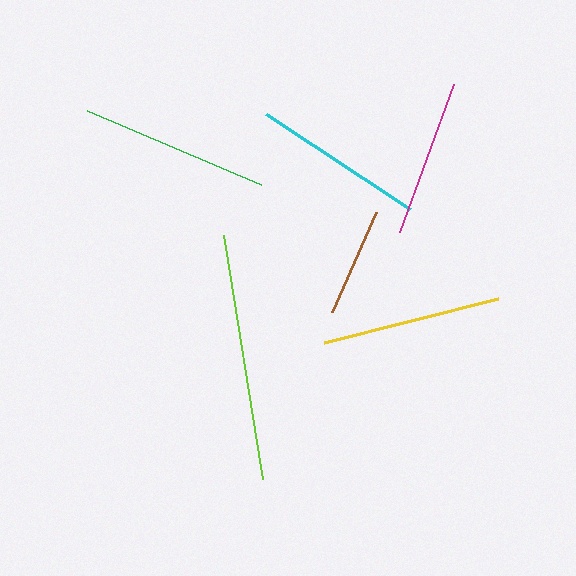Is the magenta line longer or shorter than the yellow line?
The yellow line is longer than the magenta line.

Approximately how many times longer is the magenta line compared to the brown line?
The magenta line is approximately 1.4 times the length of the brown line.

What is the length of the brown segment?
The brown segment is approximately 110 pixels long.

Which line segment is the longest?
The lime line is the longest at approximately 247 pixels.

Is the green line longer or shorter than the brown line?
The green line is longer than the brown line.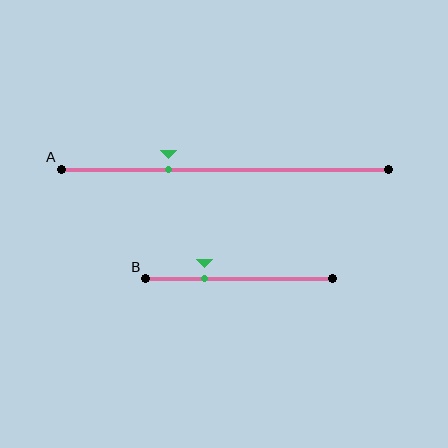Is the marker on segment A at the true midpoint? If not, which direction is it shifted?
No, the marker on segment A is shifted to the left by about 17% of the segment length.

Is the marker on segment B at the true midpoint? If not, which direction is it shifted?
No, the marker on segment B is shifted to the left by about 18% of the segment length.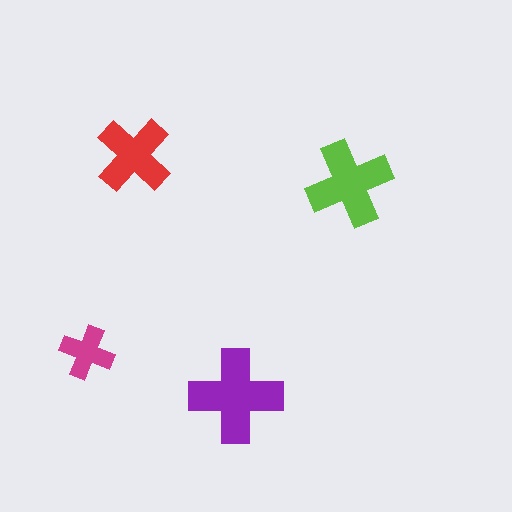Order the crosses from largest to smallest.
the purple one, the lime one, the red one, the magenta one.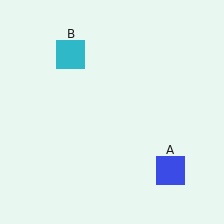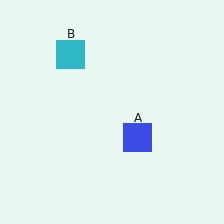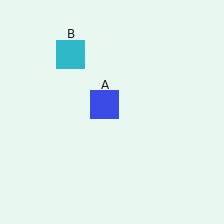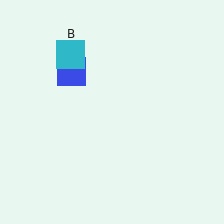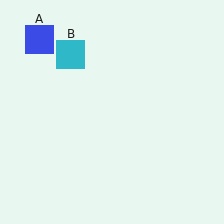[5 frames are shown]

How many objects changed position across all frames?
1 object changed position: blue square (object A).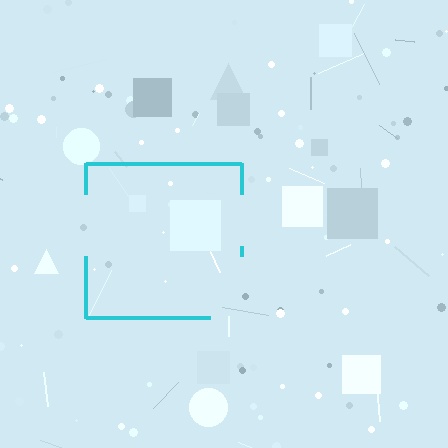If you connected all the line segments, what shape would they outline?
They would outline a square.